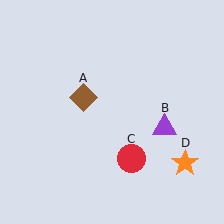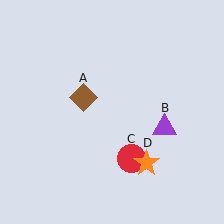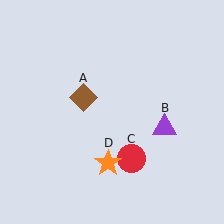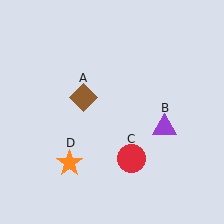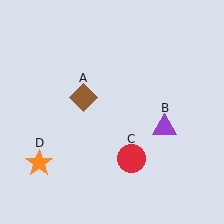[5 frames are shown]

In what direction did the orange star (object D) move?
The orange star (object D) moved left.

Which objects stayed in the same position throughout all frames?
Brown diamond (object A) and purple triangle (object B) and red circle (object C) remained stationary.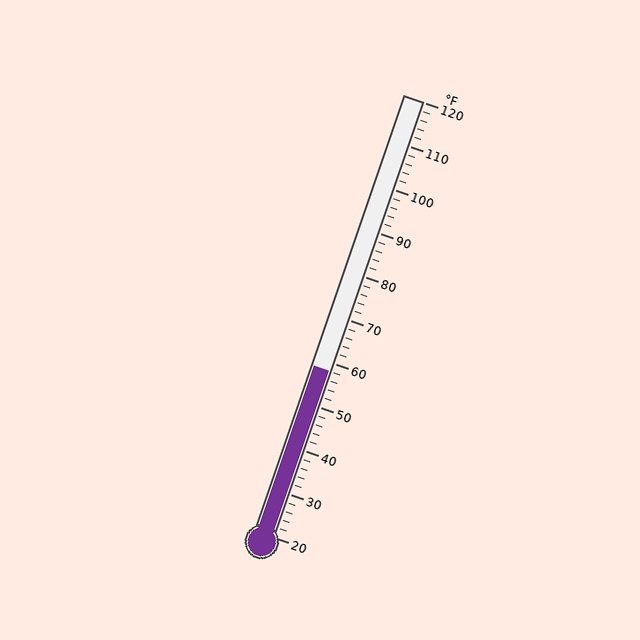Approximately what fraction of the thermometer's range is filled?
The thermometer is filled to approximately 40% of its range.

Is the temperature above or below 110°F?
The temperature is below 110°F.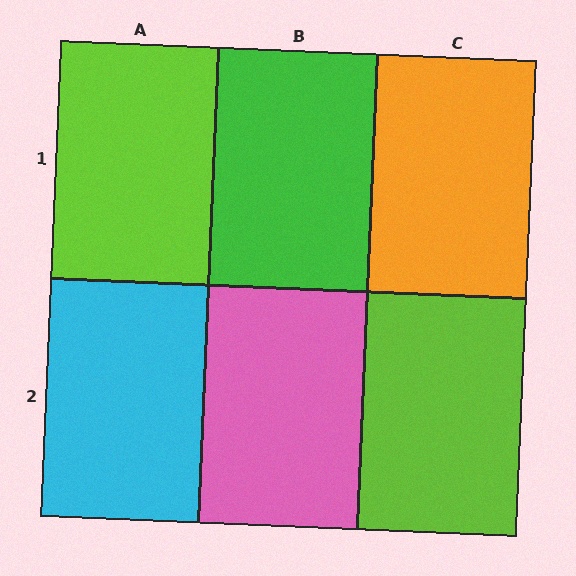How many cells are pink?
1 cell is pink.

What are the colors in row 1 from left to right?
Lime, green, orange.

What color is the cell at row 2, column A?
Cyan.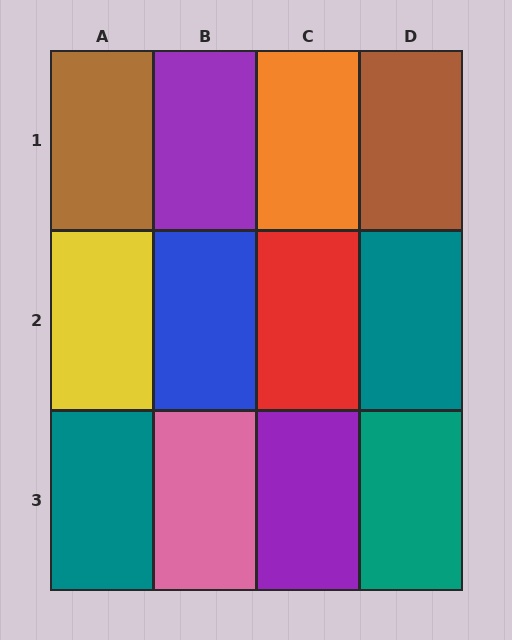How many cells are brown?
2 cells are brown.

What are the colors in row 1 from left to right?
Brown, purple, orange, brown.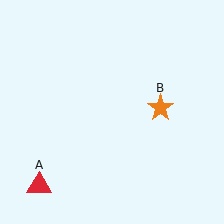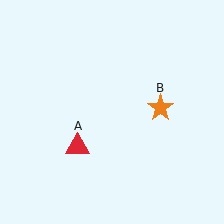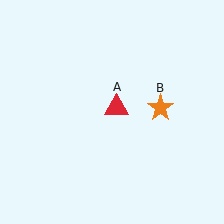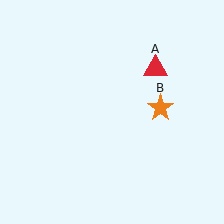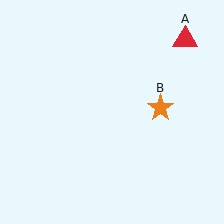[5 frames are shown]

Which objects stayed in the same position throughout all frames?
Orange star (object B) remained stationary.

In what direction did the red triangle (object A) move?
The red triangle (object A) moved up and to the right.